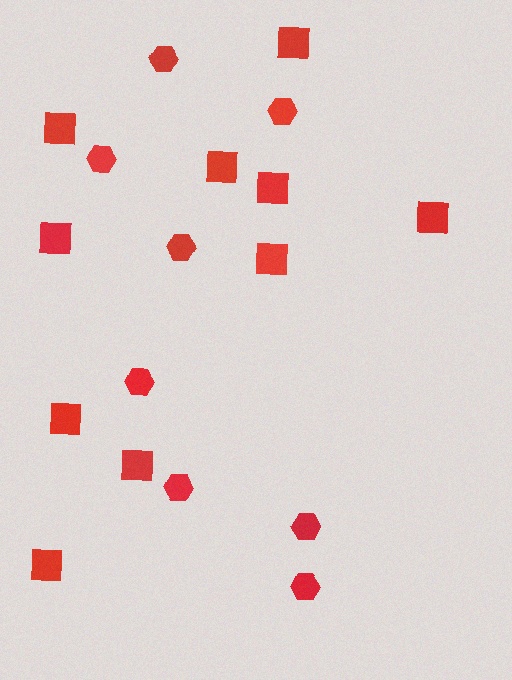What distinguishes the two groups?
There are 2 groups: one group of hexagons (8) and one group of squares (10).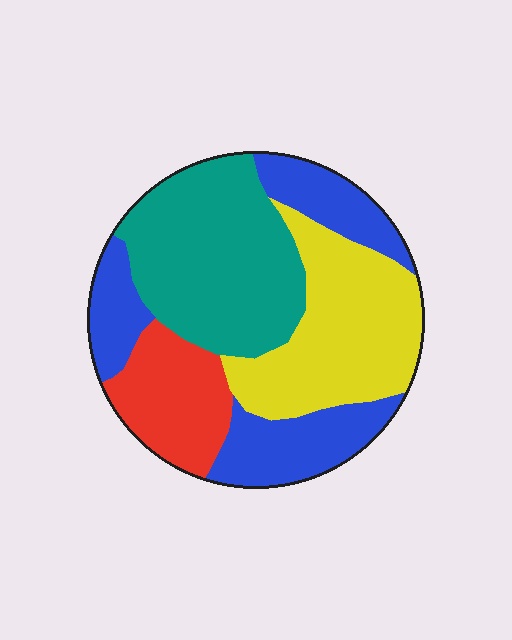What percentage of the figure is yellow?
Yellow takes up about one quarter (1/4) of the figure.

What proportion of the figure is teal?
Teal takes up about one third (1/3) of the figure.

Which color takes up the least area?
Red, at roughly 15%.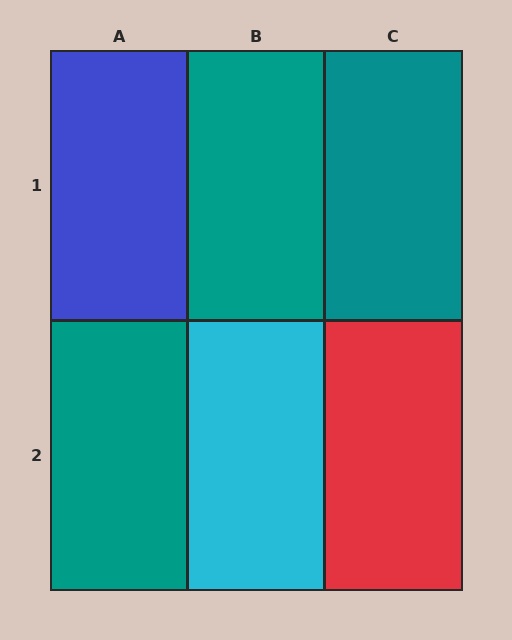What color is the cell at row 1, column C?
Teal.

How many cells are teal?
3 cells are teal.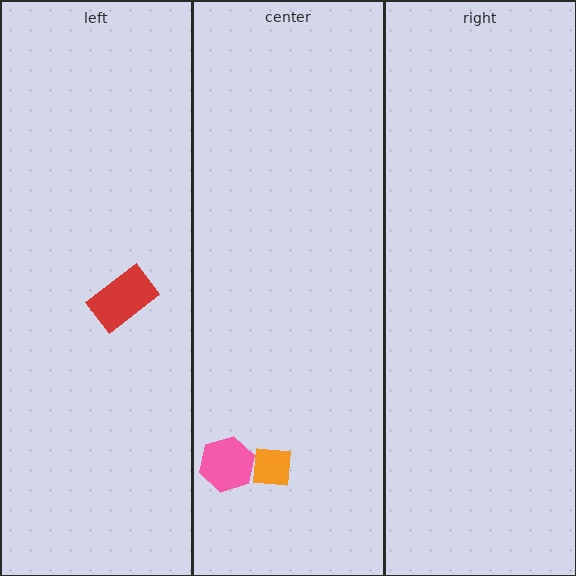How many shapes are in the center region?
2.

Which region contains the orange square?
The center region.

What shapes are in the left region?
The red rectangle.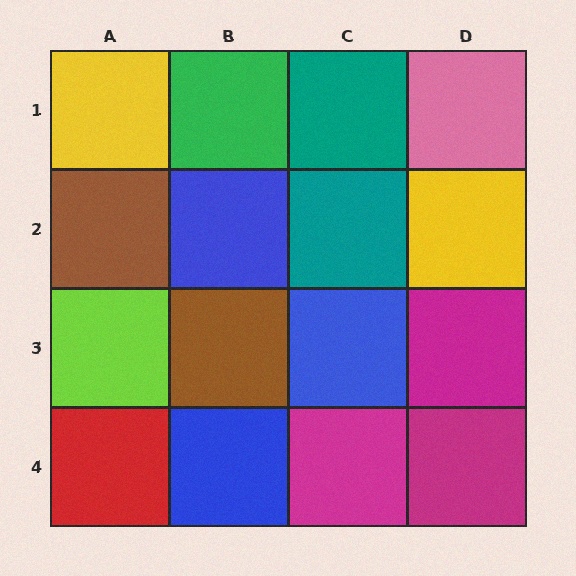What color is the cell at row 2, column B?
Blue.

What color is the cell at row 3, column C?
Blue.